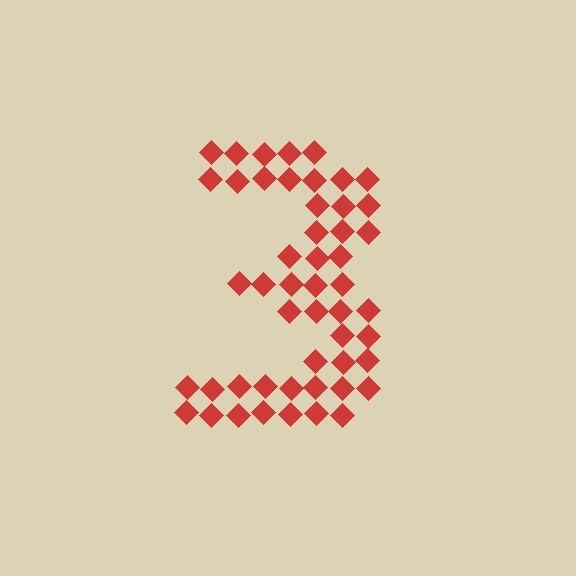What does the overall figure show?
The overall figure shows the digit 3.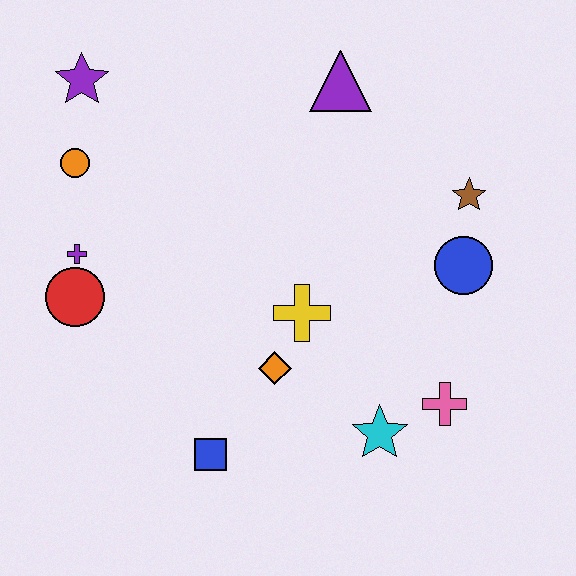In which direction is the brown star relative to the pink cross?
The brown star is above the pink cross.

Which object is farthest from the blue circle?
The purple star is farthest from the blue circle.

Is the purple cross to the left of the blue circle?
Yes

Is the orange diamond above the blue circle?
No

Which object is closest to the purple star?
The orange circle is closest to the purple star.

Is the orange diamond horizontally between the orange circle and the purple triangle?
Yes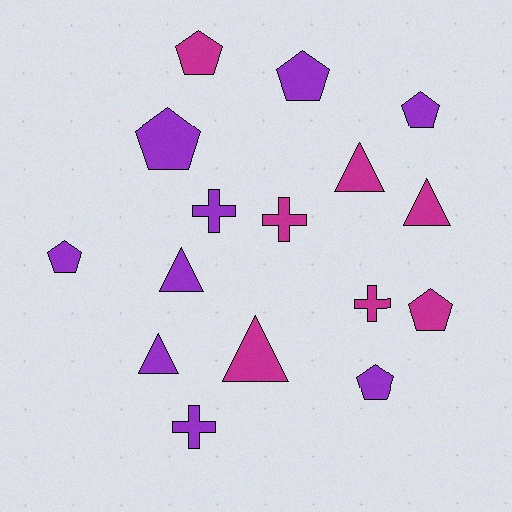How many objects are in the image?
There are 16 objects.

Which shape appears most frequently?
Pentagon, with 7 objects.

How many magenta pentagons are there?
There are 2 magenta pentagons.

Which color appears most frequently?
Purple, with 9 objects.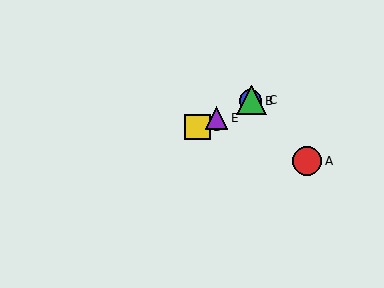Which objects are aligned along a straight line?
Objects B, C, D, E are aligned along a straight line.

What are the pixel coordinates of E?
Object E is at (217, 118).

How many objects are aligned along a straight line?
4 objects (B, C, D, E) are aligned along a straight line.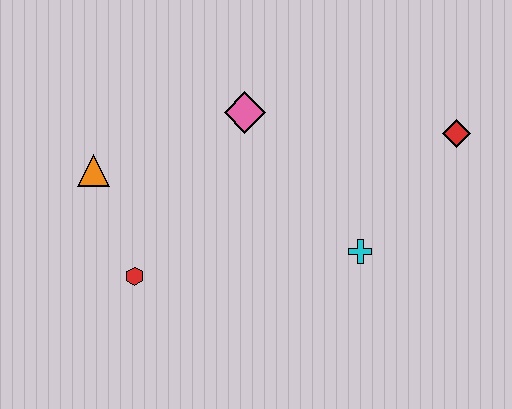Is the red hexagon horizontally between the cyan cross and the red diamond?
No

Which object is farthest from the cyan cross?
The orange triangle is farthest from the cyan cross.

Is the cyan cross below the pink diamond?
Yes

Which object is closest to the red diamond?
The cyan cross is closest to the red diamond.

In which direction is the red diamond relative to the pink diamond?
The red diamond is to the right of the pink diamond.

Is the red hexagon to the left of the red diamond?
Yes